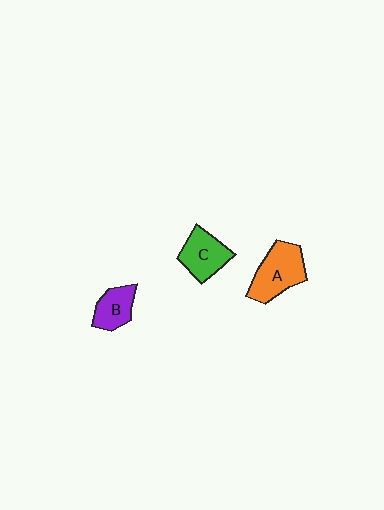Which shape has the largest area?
Shape A (orange).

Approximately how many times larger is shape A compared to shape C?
Approximately 1.2 times.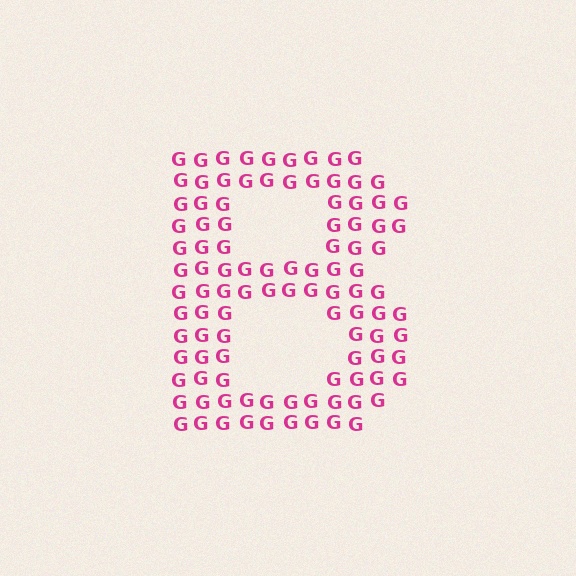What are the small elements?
The small elements are letter G's.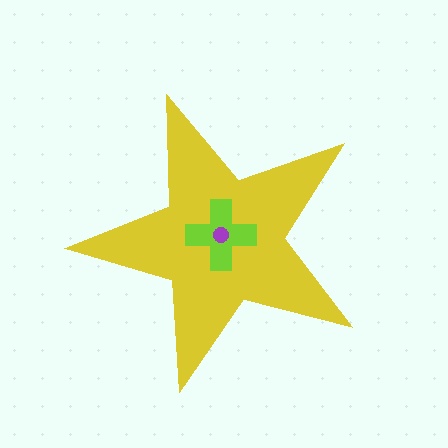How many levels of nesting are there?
3.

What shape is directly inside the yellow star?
The lime cross.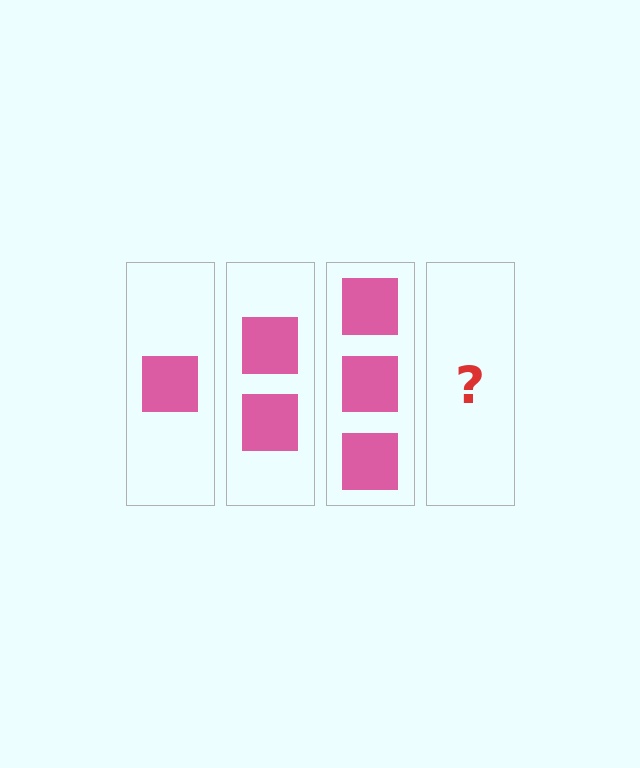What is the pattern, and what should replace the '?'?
The pattern is that each step adds one more square. The '?' should be 4 squares.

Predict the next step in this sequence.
The next step is 4 squares.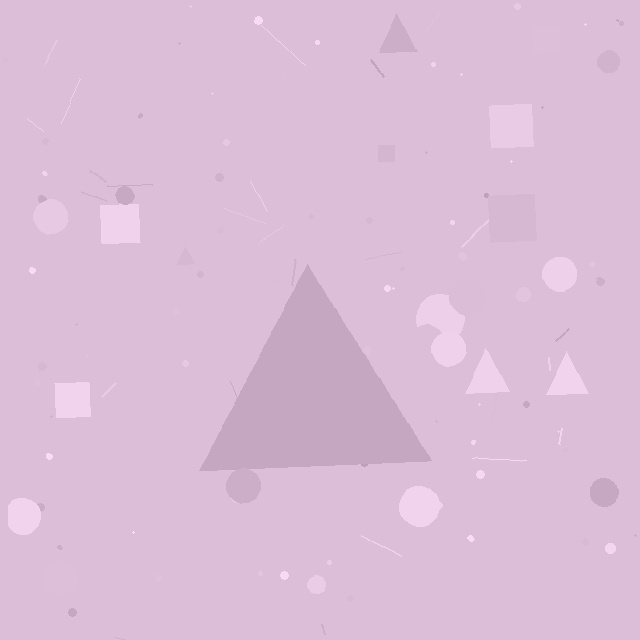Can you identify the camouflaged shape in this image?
The camouflaged shape is a triangle.